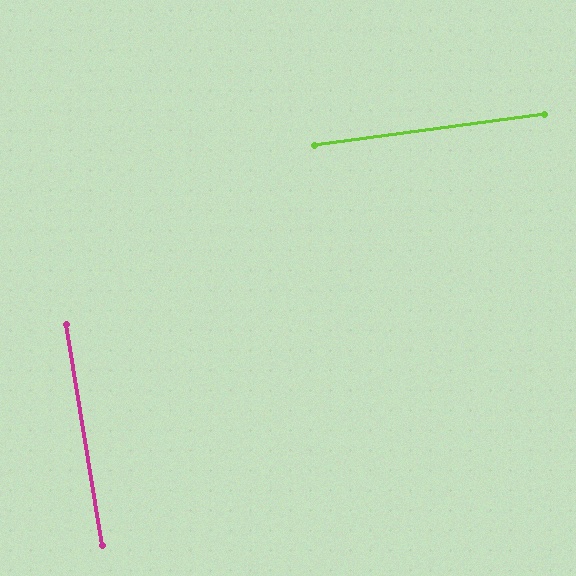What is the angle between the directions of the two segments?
Approximately 89 degrees.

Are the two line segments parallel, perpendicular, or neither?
Perpendicular — they meet at approximately 89°.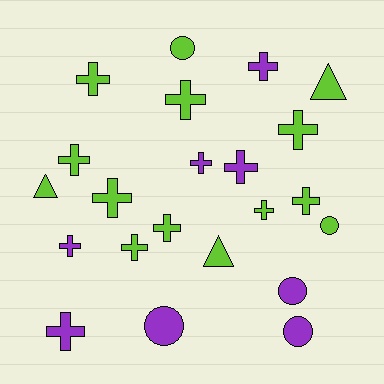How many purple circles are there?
There are 3 purple circles.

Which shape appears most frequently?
Cross, with 14 objects.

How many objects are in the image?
There are 22 objects.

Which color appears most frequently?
Lime, with 14 objects.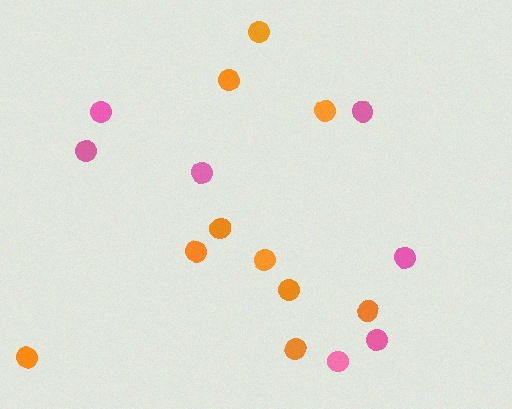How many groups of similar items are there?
There are 2 groups: one group of pink circles (7) and one group of orange circles (10).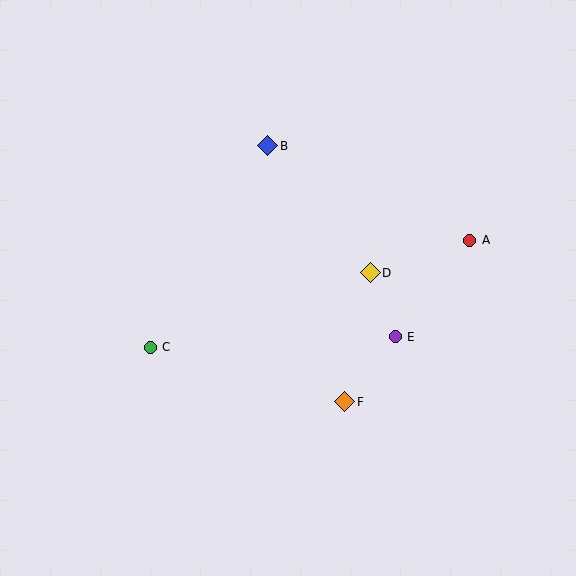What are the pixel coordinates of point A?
Point A is at (470, 240).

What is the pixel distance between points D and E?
The distance between D and E is 69 pixels.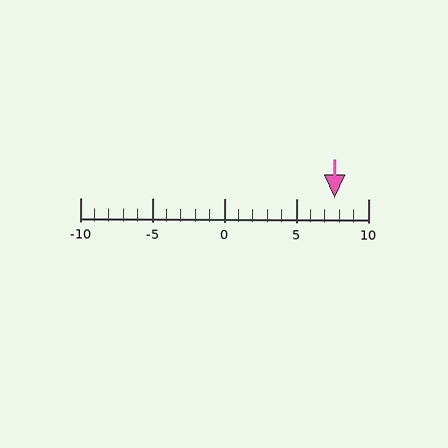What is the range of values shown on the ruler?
The ruler shows values from -10 to 10.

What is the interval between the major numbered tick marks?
The major tick marks are spaced 5 units apart.